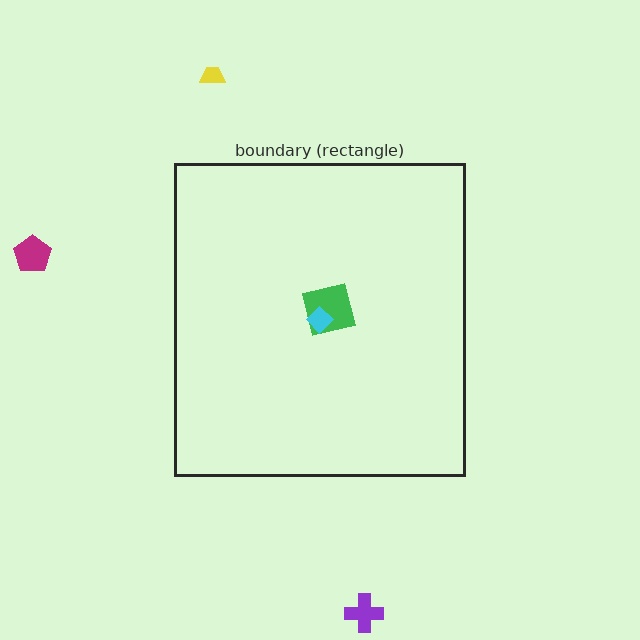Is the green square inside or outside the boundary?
Inside.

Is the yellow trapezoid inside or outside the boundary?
Outside.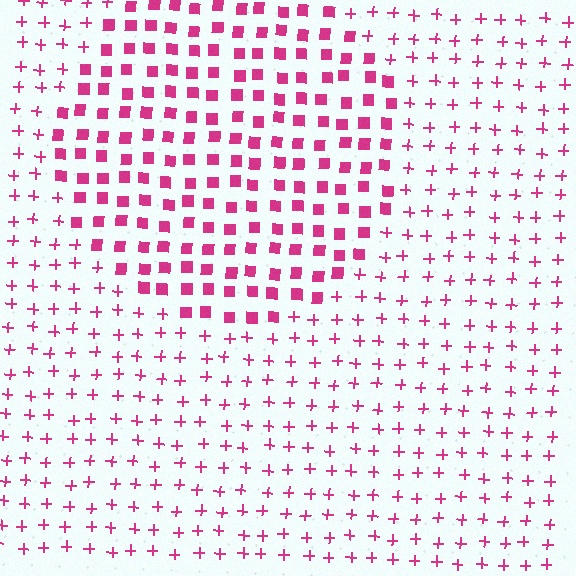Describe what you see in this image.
The image is filled with small magenta elements arranged in a uniform grid. A circle-shaped region contains squares, while the surrounding area contains plus signs. The boundary is defined purely by the change in element shape.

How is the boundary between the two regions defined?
The boundary is defined by a change in element shape: squares inside vs. plus signs outside. All elements share the same color and spacing.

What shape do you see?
I see a circle.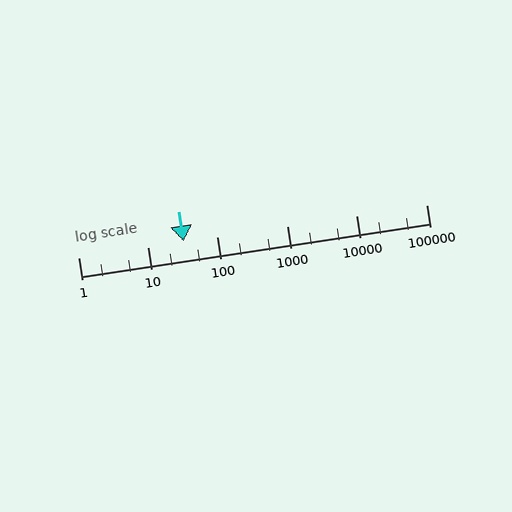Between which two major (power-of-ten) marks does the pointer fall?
The pointer is between 10 and 100.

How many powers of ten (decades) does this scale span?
The scale spans 5 decades, from 1 to 100000.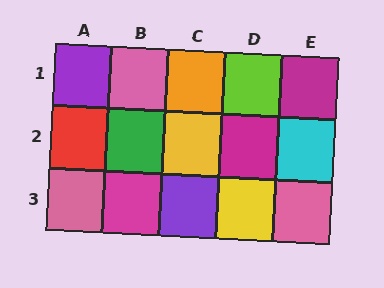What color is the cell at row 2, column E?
Cyan.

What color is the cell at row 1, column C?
Orange.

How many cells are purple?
2 cells are purple.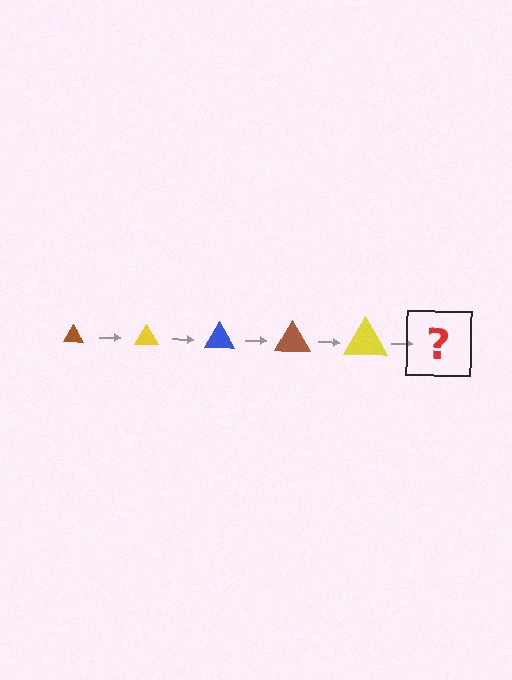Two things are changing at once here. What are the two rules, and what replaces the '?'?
The two rules are that the triangle grows larger each step and the color cycles through brown, yellow, and blue. The '?' should be a blue triangle, larger than the previous one.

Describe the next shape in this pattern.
It should be a blue triangle, larger than the previous one.